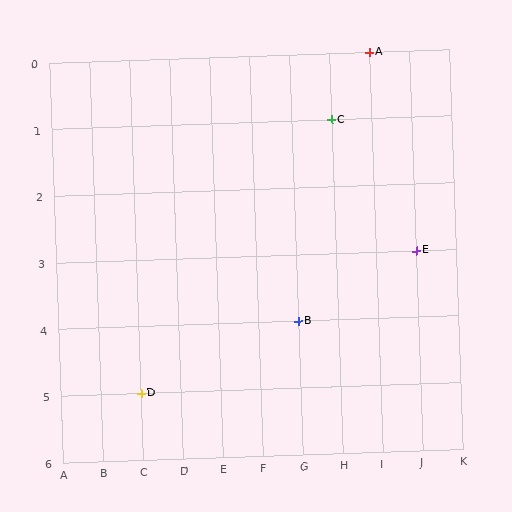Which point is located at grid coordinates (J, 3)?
Point E is at (J, 3).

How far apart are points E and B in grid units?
Points E and B are 3 columns and 1 row apart (about 3.2 grid units diagonally).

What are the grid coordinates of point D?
Point D is at grid coordinates (C, 5).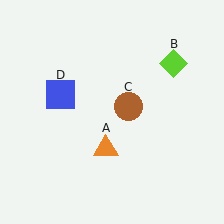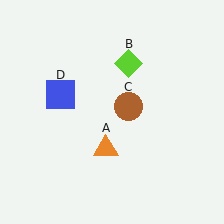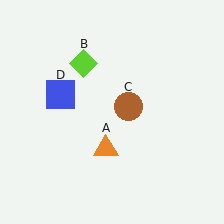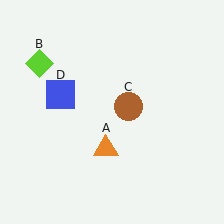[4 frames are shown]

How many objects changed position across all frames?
1 object changed position: lime diamond (object B).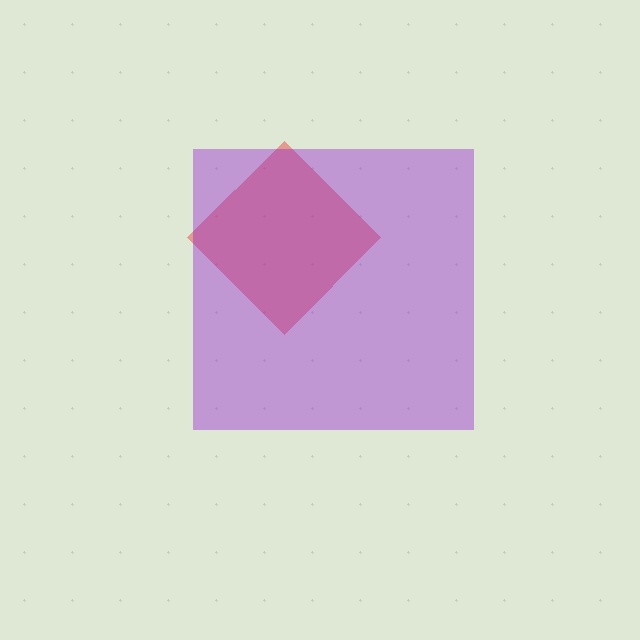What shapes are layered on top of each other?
The layered shapes are: a red diamond, a purple square.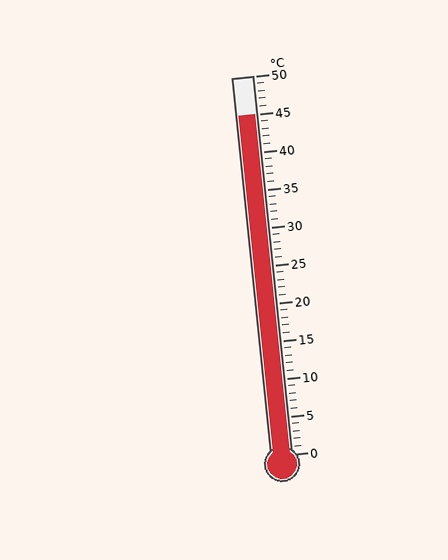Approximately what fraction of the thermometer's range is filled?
The thermometer is filled to approximately 90% of its range.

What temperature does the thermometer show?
The thermometer shows approximately 45°C.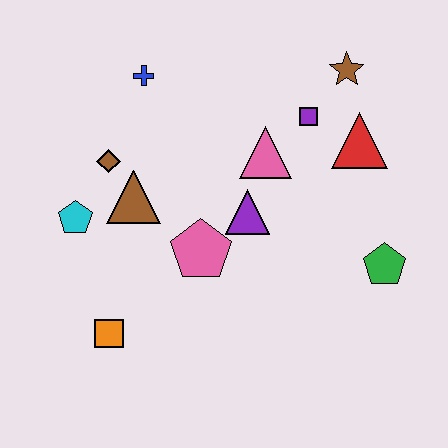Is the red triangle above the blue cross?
No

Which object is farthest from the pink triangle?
The orange square is farthest from the pink triangle.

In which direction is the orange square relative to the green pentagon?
The orange square is to the left of the green pentagon.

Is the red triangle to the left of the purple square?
No